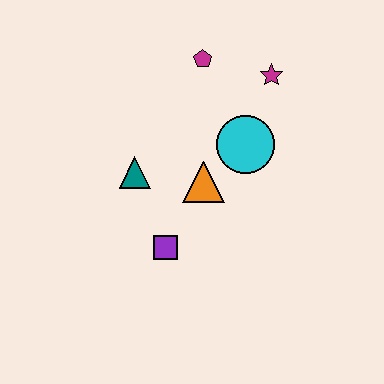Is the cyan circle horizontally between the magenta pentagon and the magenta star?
Yes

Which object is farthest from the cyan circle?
The purple square is farthest from the cyan circle.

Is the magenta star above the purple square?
Yes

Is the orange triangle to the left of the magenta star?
Yes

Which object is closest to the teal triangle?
The orange triangle is closest to the teal triangle.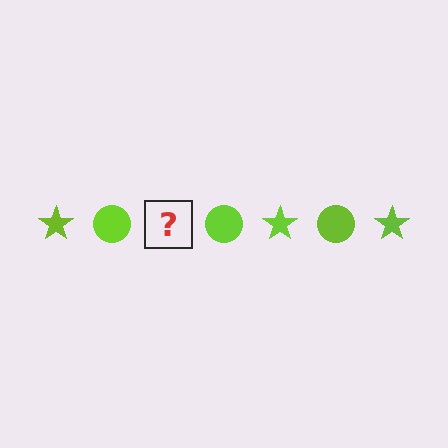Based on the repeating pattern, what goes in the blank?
The blank should be a lime star.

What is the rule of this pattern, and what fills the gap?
The rule is that the pattern cycles through star, circle shapes in lime. The gap should be filled with a lime star.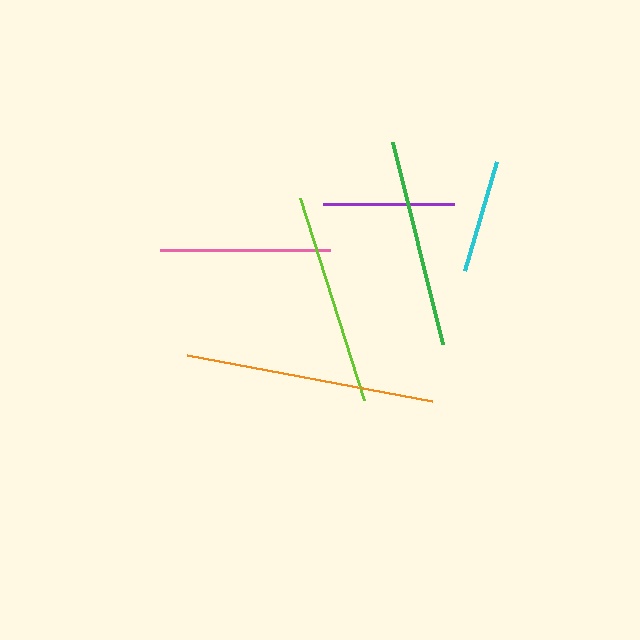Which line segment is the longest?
The orange line is the longest at approximately 249 pixels.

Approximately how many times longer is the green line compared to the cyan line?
The green line is approximately 1.8 times the length of the cyan line.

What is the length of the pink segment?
The pink segment is approximately 170 pixels long.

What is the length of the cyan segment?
The cyan segment is approximately 114 pixels long.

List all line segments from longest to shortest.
From longest to shortest: orange, lime, green, pink, purple, cyan.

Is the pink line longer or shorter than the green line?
The green line is longer than the pink line.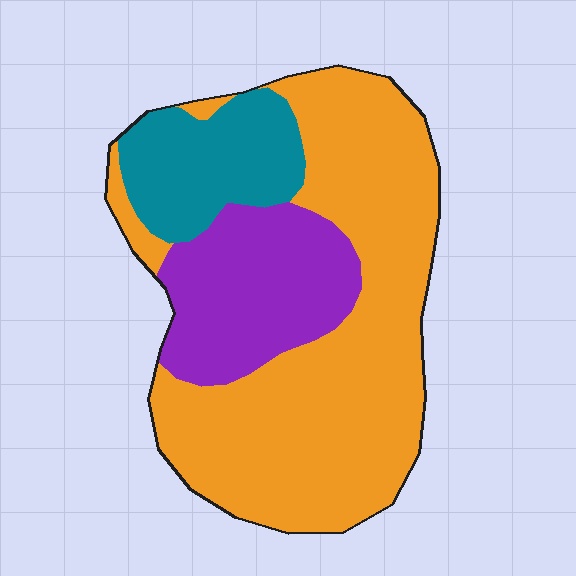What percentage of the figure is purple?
Purple covers about 25% of the figure.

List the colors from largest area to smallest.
From largest to smallest: orange, purple, teal.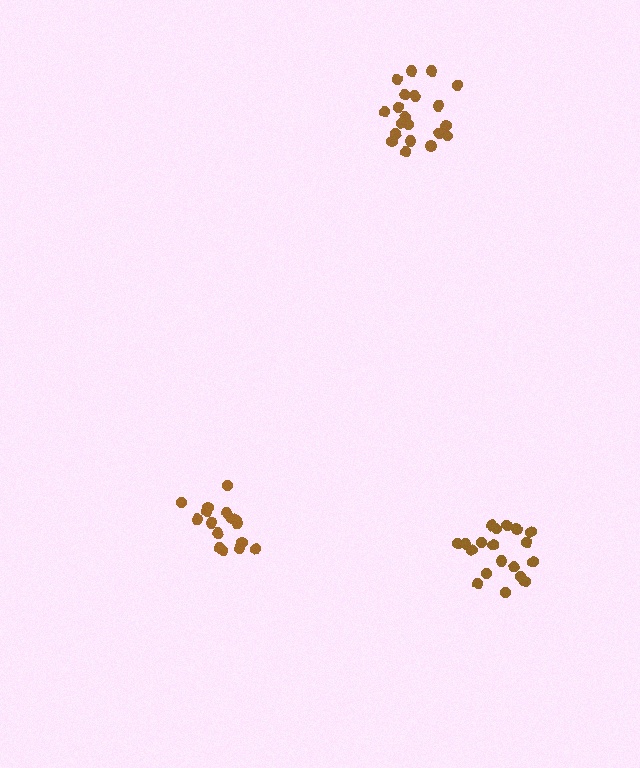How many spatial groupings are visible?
There are 3 spatial groupings.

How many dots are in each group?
Group 1: 19 dots, Group 2: 20 dots, Group 3: 17 dots (56 total).